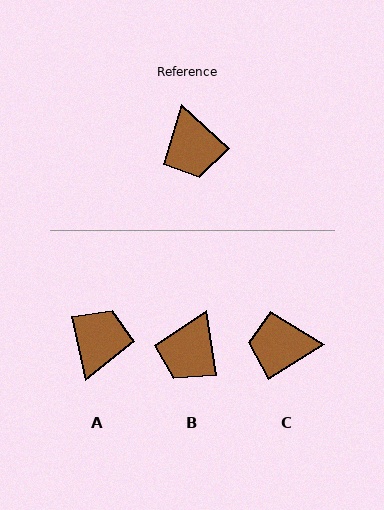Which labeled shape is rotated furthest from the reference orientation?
A, about 145 degrees away.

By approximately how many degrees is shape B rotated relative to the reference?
Approximately 39 degrees clockwise.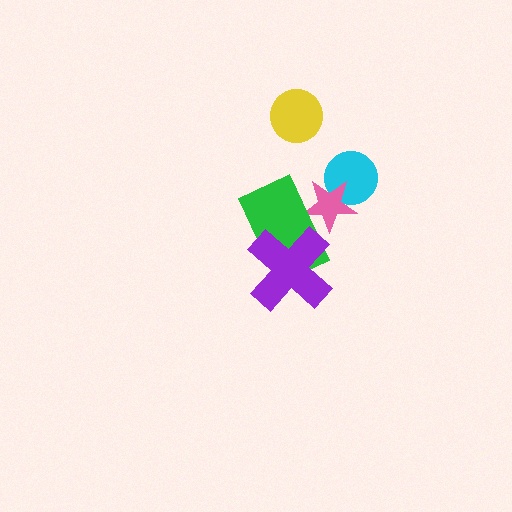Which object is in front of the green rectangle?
The purple cross is in front of the green rectangle.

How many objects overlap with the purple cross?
1 object overlaps with the purple cross.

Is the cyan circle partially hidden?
Yes, it is partially covered by another shape.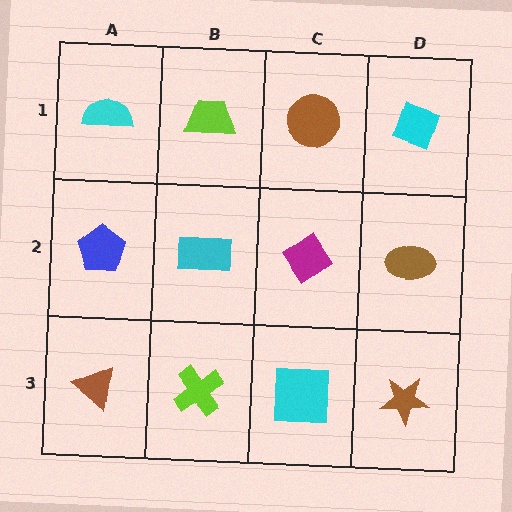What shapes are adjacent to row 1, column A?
A blue pentagon (row 2, column A), a lime trapezoid (row 1, column B).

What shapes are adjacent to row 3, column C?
A magenta diamond (row 2, column C), a lime cross (row 3, column B), a brown star (row 3, column D).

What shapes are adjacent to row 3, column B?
A cyan rectangle (row 2, column B), a brown triangle (row 3, column A), a cyan square (row 3, column C).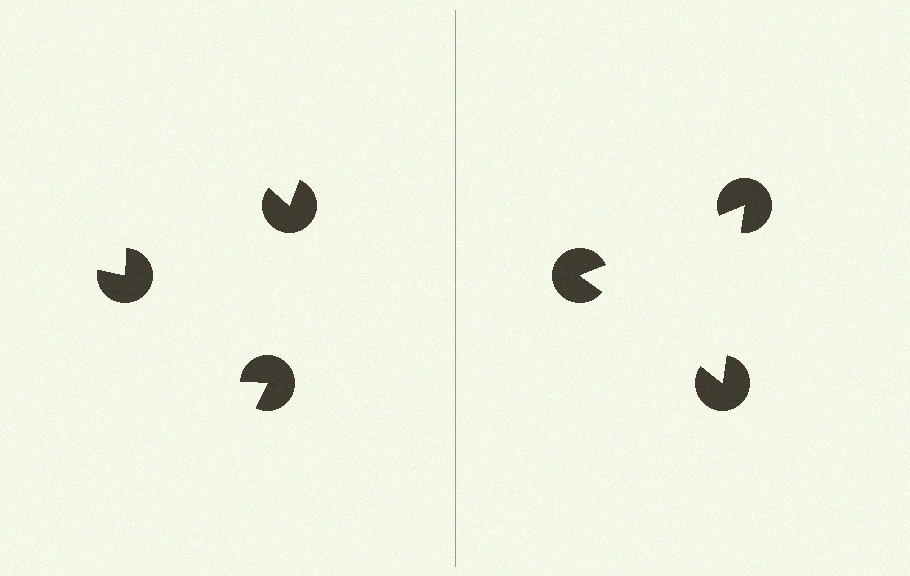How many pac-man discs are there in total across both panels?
6 — 3 on each side.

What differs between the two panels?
The pac-man discs are positioned identically on both sides; only the wedge orientations differ. On the right they align to a triangle; on the left they are misaligned.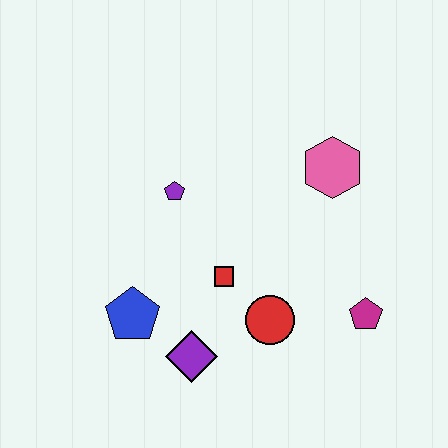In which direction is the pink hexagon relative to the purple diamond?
The pink hexagon is above the purple diamond.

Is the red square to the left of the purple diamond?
No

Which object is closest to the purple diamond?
The blue pentagon is closest to the purple diamond.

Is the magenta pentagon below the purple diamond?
No